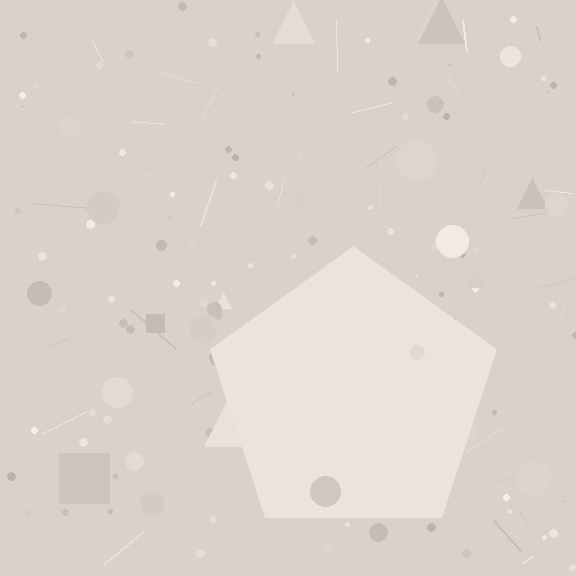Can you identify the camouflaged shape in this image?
The camouflaged shape is a pentagon.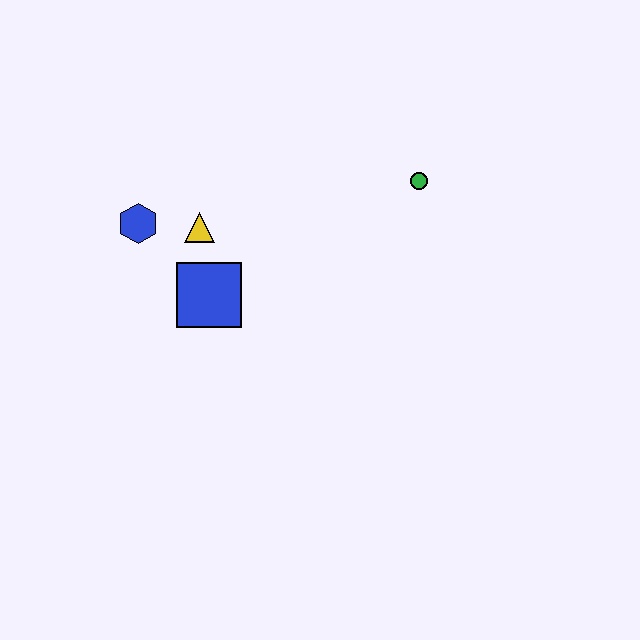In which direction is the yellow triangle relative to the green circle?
The yellow triangle is to the left of the green circle.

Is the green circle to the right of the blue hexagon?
Yes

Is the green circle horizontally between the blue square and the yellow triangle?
No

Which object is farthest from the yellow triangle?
The green circle is farthest from the yellow triangle.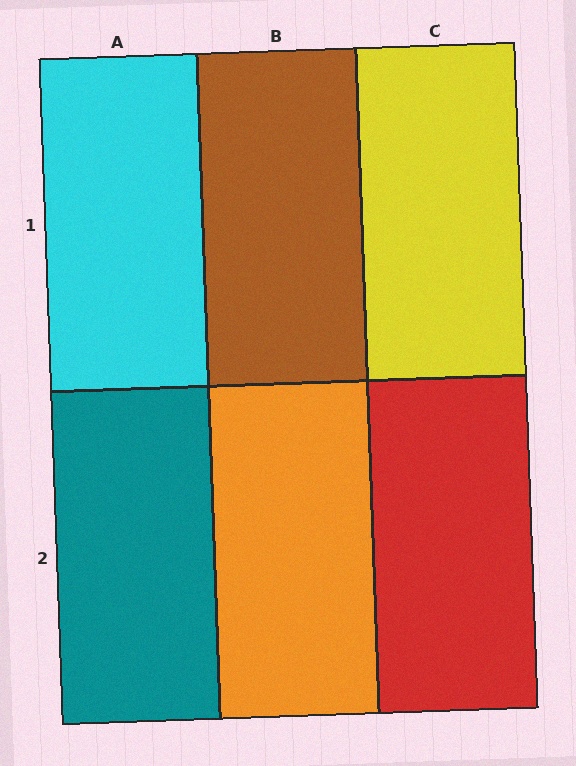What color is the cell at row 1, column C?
Yellow.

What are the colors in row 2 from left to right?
Teal, orange, red.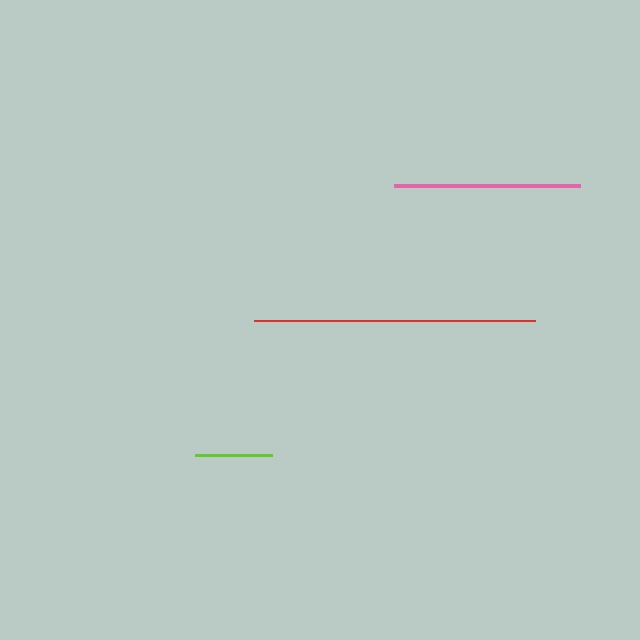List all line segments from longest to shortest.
From longest to shortest: red, pink, lime.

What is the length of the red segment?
The red segment is approximately 281 pixels long.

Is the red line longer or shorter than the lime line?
The red line is longer than the lime line.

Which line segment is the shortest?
The lime line is the shortest at approximately 78 pixels.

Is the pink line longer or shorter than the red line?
The red line is longer than the pink line.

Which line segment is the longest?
The red line is the longest at approximately 281 pixels.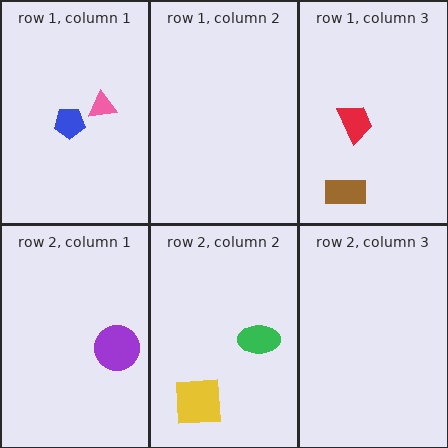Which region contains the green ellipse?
The row 2, column 2 region.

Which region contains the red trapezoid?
The row 1, column 3 region.